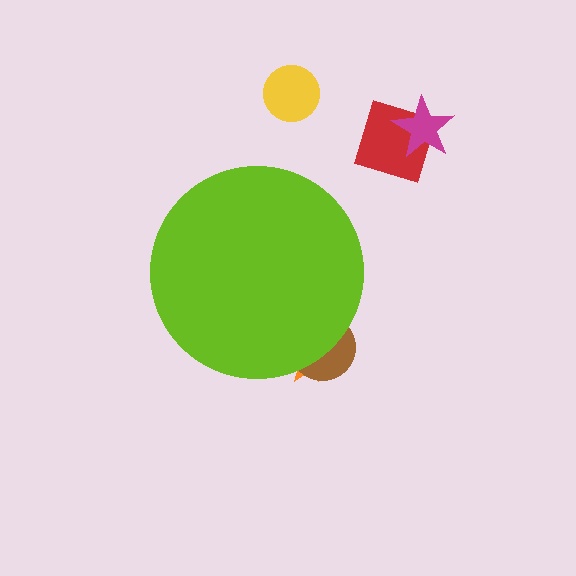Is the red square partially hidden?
No, the red square is fully visible.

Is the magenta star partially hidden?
No, the magenta star is fully visible.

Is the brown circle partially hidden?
Yes, the brown circle is partially hidden behind the lime circle.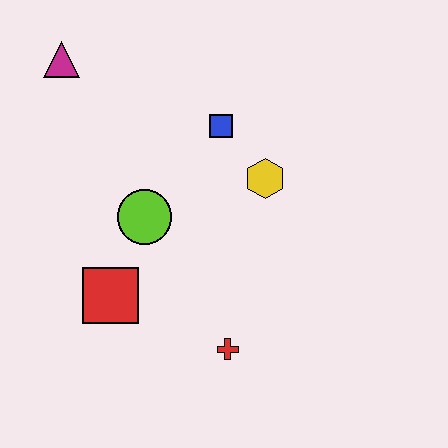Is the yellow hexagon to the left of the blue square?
No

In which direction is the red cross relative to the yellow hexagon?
The red cross is below the yellow hexagon.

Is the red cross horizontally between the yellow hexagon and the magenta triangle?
Yes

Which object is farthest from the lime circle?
The magenta triangle is farthest from the lime circle.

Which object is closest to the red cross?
The red square is closest to the red cross.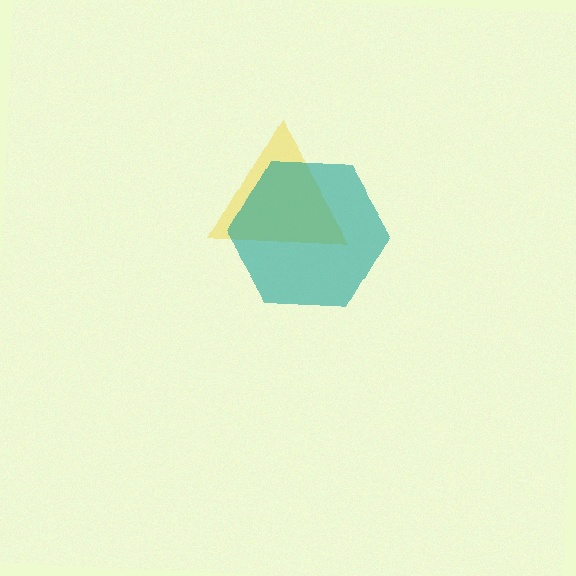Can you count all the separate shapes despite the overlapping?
Yes, there are 2 separate shapes.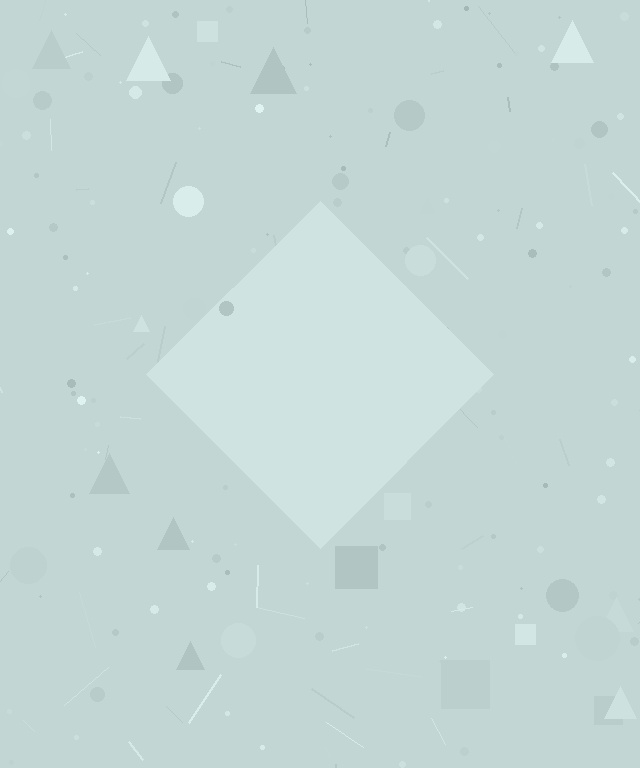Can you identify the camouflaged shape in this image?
The camouflaged shape is a diamond.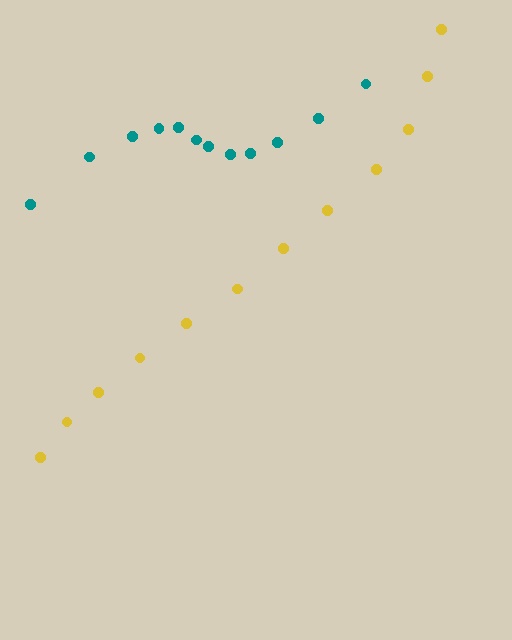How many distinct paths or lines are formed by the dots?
There are 2 distinct paths.